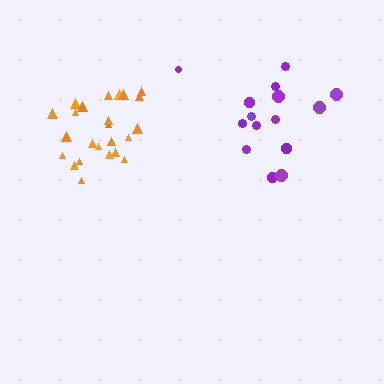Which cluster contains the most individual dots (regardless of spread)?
Orange (24).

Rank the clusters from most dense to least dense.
orange, purple.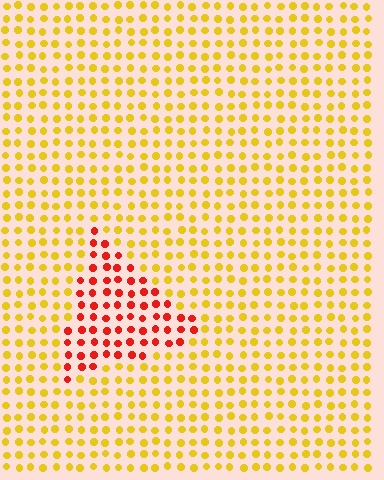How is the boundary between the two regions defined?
The boundary is defined purely by a slight shift in hue (about 51 degrees). Spacing, size, and orientation are identical on both sides.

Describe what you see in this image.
The image is filled with small yellow elements in a uniform arrangement. A triangle-shaped region is visible where the elements are tinted to a slightly different hue, forming a subtle color boundary.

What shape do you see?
I see a triangle.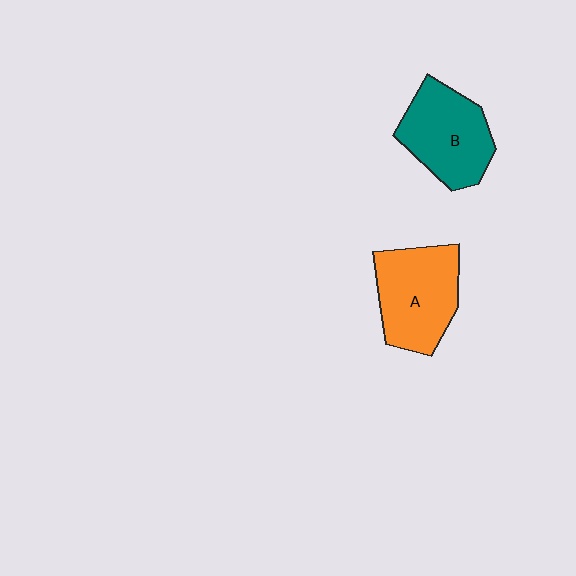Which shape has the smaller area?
Shape B (teal).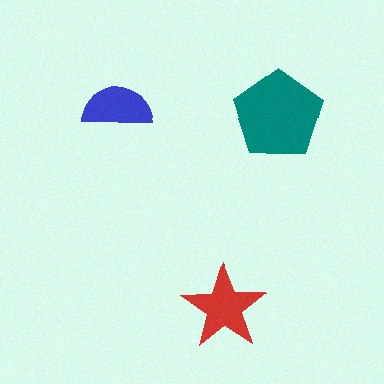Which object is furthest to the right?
The teal pentagon is rightmost.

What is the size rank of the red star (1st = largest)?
2nd.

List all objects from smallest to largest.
The blue semicircle, the red star, the teal pentagon.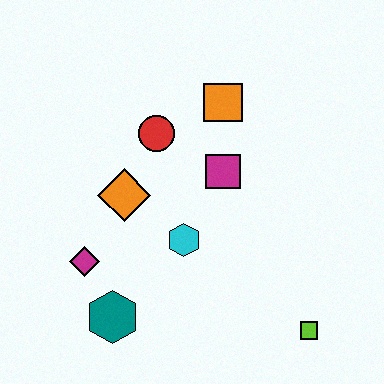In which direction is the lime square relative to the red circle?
The lime square is below the red circle.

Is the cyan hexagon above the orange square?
No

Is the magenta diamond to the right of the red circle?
No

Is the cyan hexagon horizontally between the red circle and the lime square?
Yes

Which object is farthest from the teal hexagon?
The orange square is farthest from the teal hexagon.